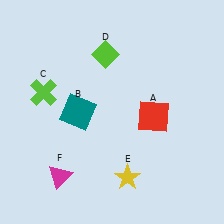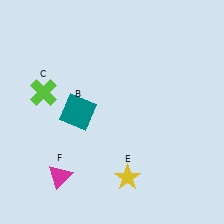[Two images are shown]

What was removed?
The lime diamond (D), the red square (A) were removed in Image 2.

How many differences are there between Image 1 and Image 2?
There are 2 differences between the two images.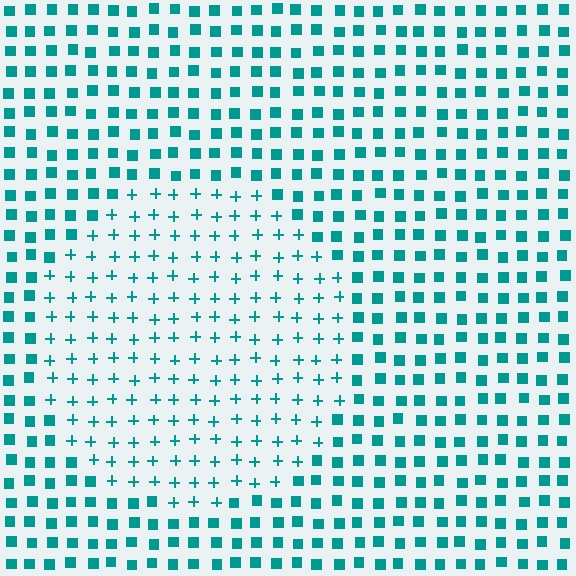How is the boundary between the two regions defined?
The boundary is defined by a change in element shape: plus signs inside vs. squares outside. All elements share the same color and spacing.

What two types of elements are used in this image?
The image uses plus signs inside the circle region and squares outside it.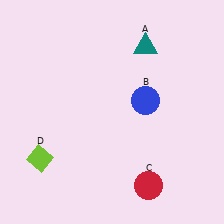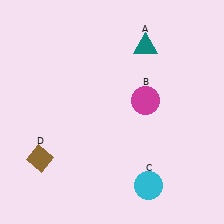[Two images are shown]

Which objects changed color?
B changed from blue to magenta. C changed from red to cyan. D changed from lime to brown.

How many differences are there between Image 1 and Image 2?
There are 3 differences between the two images.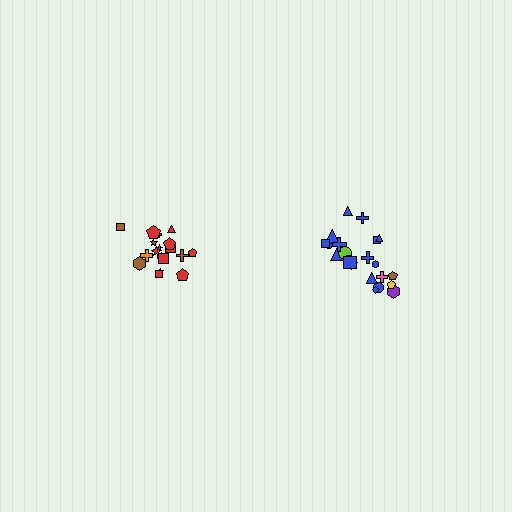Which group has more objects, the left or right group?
The right group.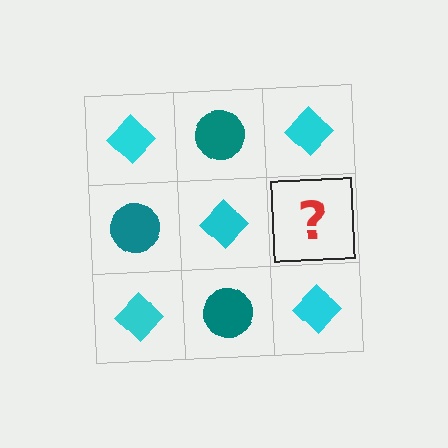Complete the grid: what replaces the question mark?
The question mark should be replaced with a teal circle.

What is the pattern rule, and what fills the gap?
The rule is that it alternates cyan diamond and teal circle in a checkerboard pattern. The gap should be filled with a teal circle.